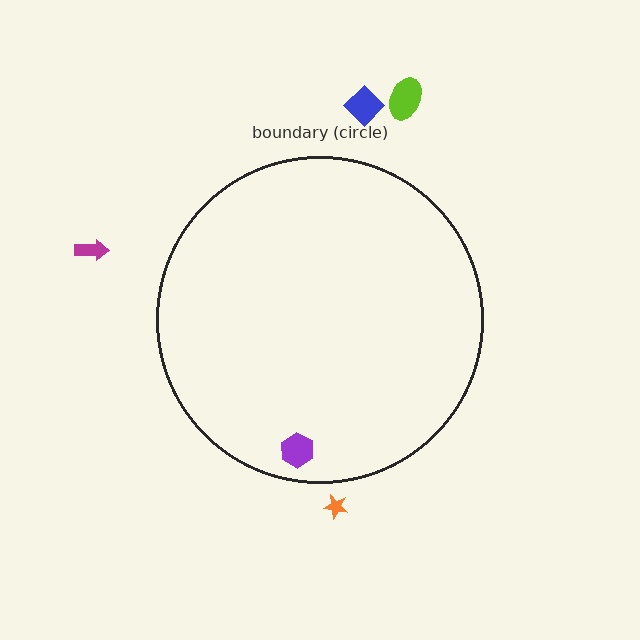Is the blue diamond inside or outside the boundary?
Outside.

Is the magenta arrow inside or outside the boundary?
Outside.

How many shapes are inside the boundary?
1 inside, 4 outside.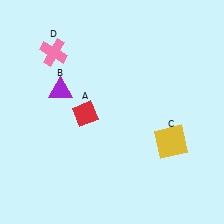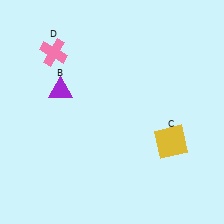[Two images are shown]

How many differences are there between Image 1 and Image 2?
There is 1 difference between the two images.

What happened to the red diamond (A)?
The red diamond (A) was removed in Image 2. It was in the bottom-left area of Image 1.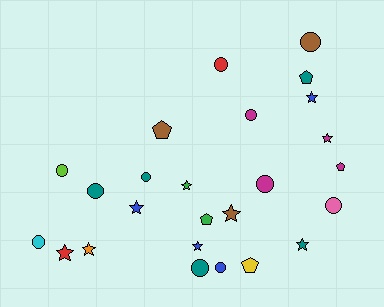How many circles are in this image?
There are 11 circles.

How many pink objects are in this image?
There is 1 pink object.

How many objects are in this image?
There are 25 objects.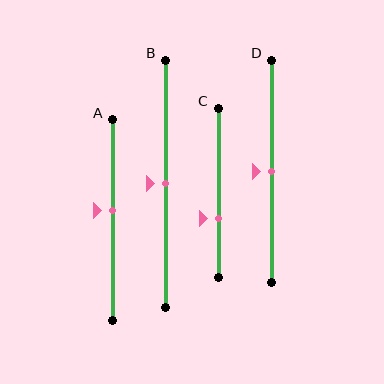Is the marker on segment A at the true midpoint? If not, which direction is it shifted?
No, the marker on segment A is shifted upward by about 5% of the segment length.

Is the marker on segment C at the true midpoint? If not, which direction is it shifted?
No, the marker on segment C is shifted downward by about 15% of the segment length.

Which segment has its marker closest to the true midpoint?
Segment B has its marker closest to the true midpoint.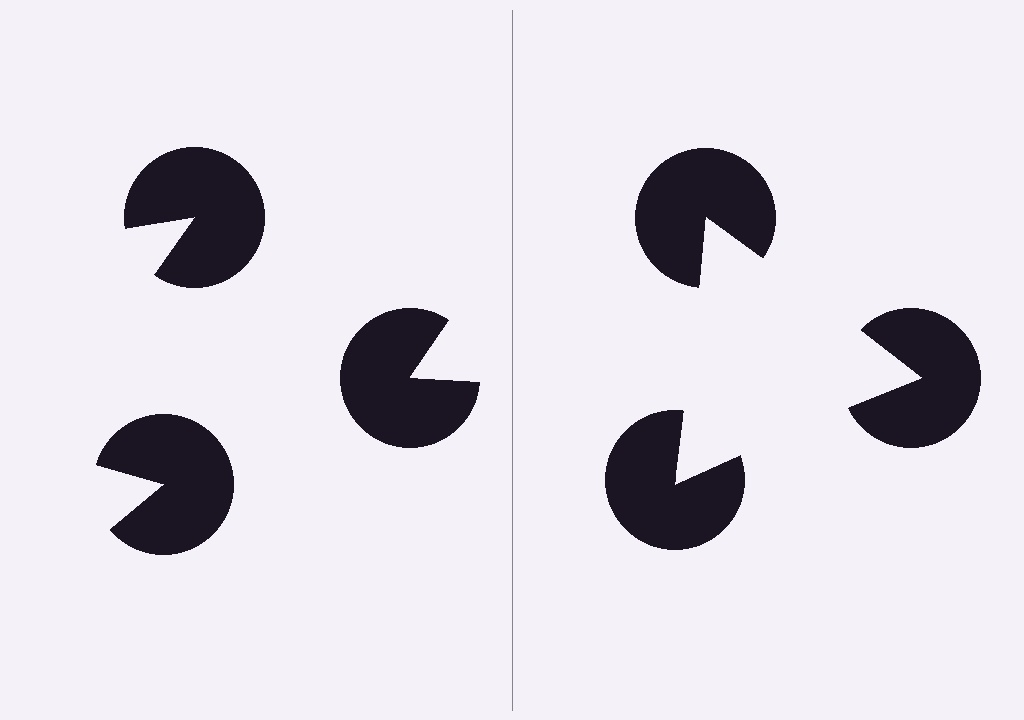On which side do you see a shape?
An illusory triangle appears on the right side. On the left side the wedge cuts are rotated, so no coherent shape forms.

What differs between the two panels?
The pac-man discs are positioned identically on both sides; only the wedge orientations differ. On the right they align to a triangle; on the left they are misaligned.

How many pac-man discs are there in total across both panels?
6 — 3 on each side.